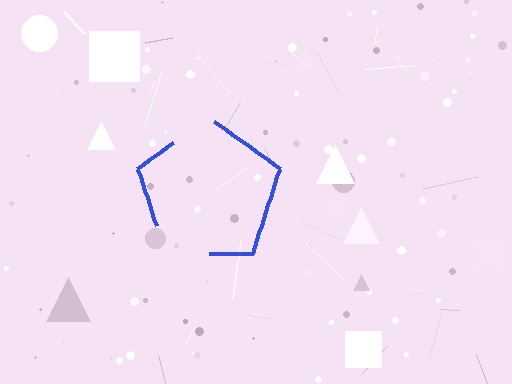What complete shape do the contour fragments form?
The contour fragments form a pentagon.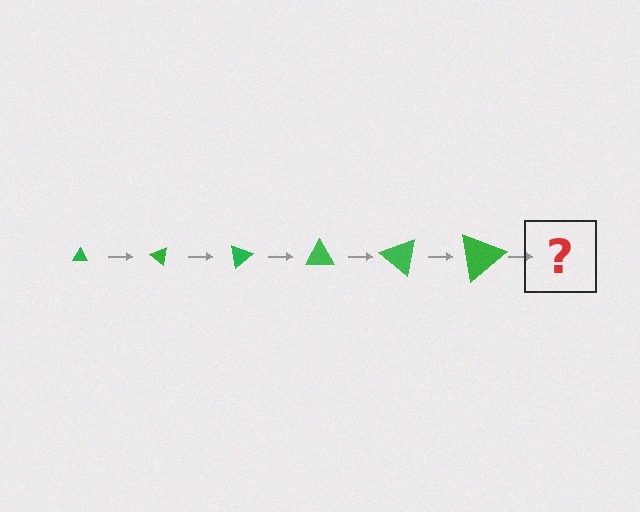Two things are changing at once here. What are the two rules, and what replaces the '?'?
The two rules are that the triangle grows larger each step and it rotates 40 degrees each step. The '?' should be a triangle, larger than the previous one and rotated 240 degrees from the start.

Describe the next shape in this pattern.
It should be a triangle, larger than the previous one and rotated 240 degrees from the start.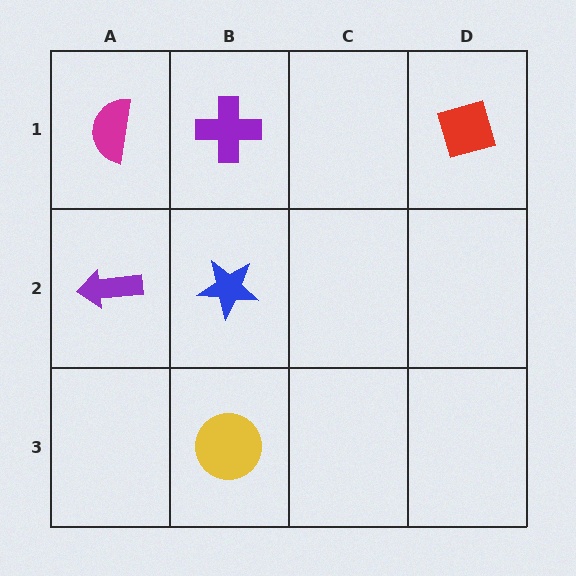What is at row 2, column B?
A blue star.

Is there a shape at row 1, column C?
No, that cell is empty.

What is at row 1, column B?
A purple cross.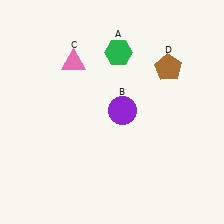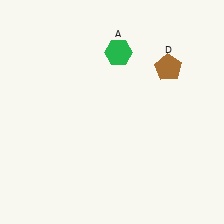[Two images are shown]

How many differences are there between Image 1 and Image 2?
There are 2 differences between the two images.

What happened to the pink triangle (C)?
The pink triangle (C) was removed in Image 2. It was in the top-left area of Image 1.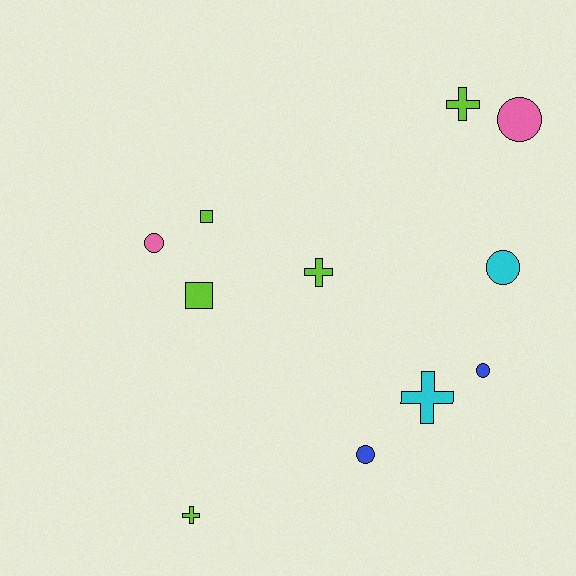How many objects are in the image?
There are 11 objects.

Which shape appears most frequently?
Circle, with 5 objects.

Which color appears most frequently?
Lime, with 5 objects.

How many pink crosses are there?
There are no pink crosses.